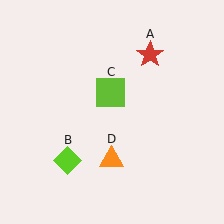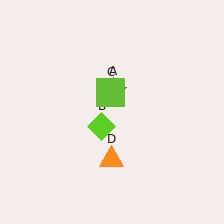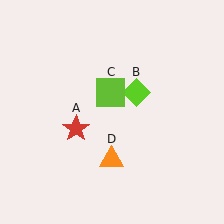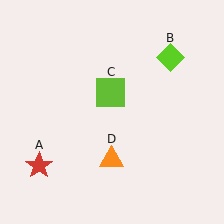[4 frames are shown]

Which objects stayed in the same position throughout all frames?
Lime square (object C) and orange triangle (object D) remained stationary.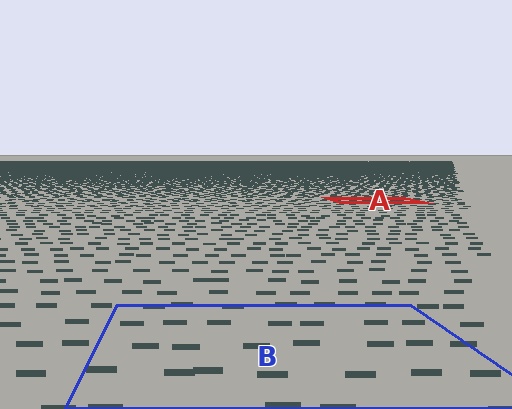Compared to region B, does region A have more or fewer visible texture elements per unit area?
Region A has more texture elements per unit area — they are packed more densely because it is farther away.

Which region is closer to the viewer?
Region B is closer. The texture elements there are larger and more spread out.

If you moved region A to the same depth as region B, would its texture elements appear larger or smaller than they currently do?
They would appear larger. At a closer depth, the same texture elements are projected at a bigger on-screen size.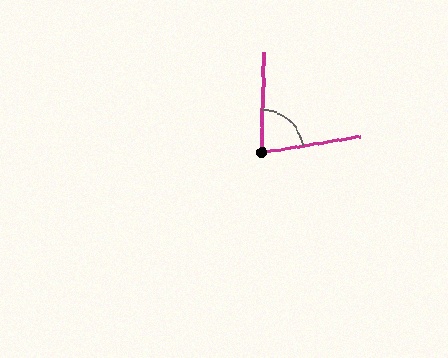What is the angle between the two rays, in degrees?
Approximately 79 degrees.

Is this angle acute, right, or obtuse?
It is acute.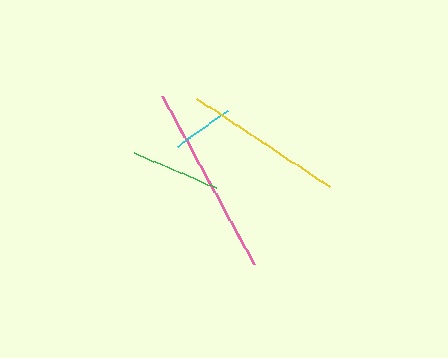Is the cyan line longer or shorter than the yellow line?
The yellow line is longer than the cyan line.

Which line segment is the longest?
The pink line is the longest at approximately 191 pixels.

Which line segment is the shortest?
The cyan line is the shortest at approximately 62 pixels.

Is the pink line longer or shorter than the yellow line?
The pink line is longer than the yellow line.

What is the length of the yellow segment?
The yellow segment is approximately 160 pixels long.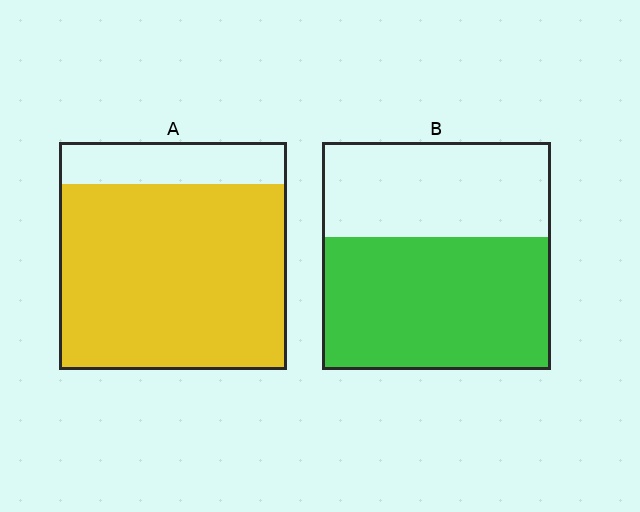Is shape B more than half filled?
Yes.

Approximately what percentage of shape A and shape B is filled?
A is approximately 80% and B is approximately 60%.